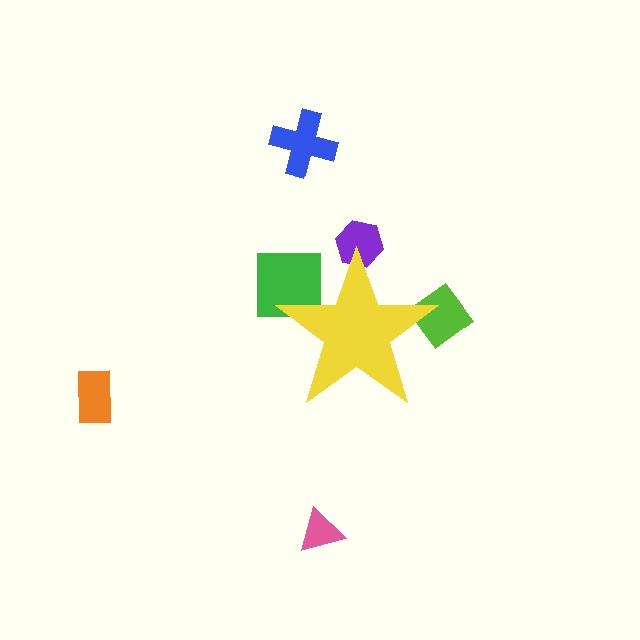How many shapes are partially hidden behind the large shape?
3 shapes are partially hidden.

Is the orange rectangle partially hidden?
No, the orange rectangle is fully visible.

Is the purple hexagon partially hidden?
Yes, the purple hexagon is partially hidden behind the yellow star.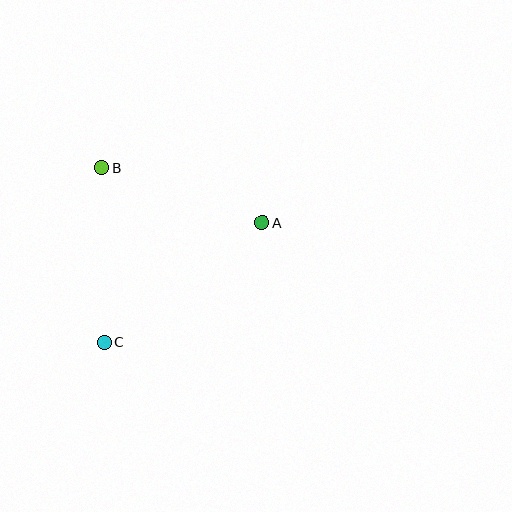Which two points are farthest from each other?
Points A and C are farthest from each other.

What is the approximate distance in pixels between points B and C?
The distance between B and C is approximately 175 pixels.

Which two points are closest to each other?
Points A and B are closest to each other.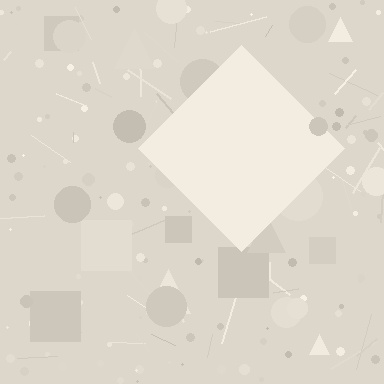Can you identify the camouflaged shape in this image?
The camouflaged shape is a diamond.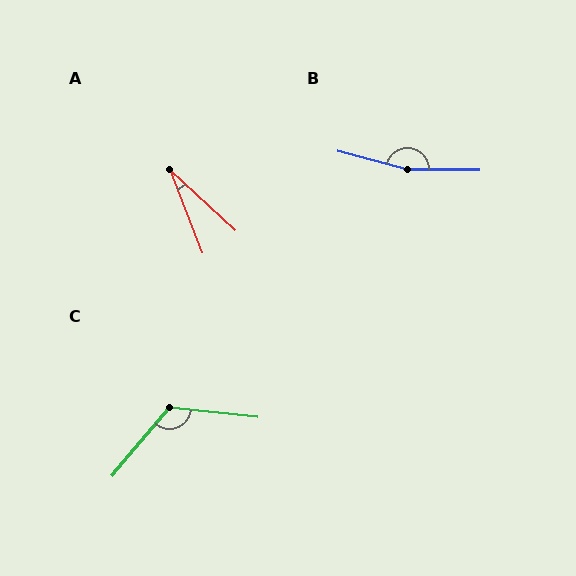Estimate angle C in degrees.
Approximately 124 degrees.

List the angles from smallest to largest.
A (25°), C (124°), B (165°).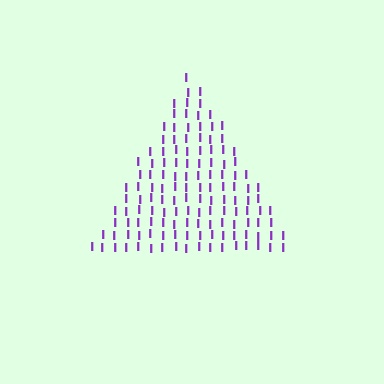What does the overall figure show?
The overall figure shows a triangle.